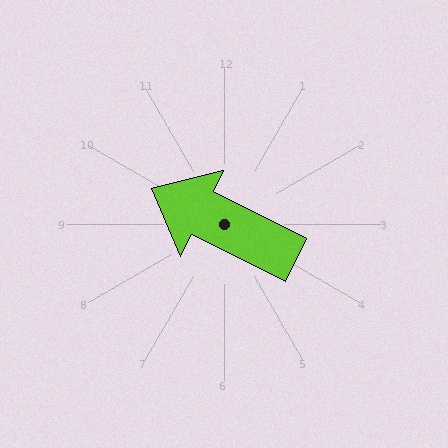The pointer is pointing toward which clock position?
Roughly 10 o'clock.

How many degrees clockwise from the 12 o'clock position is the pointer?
Approximately 297 degrees.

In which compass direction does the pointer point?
Northwest.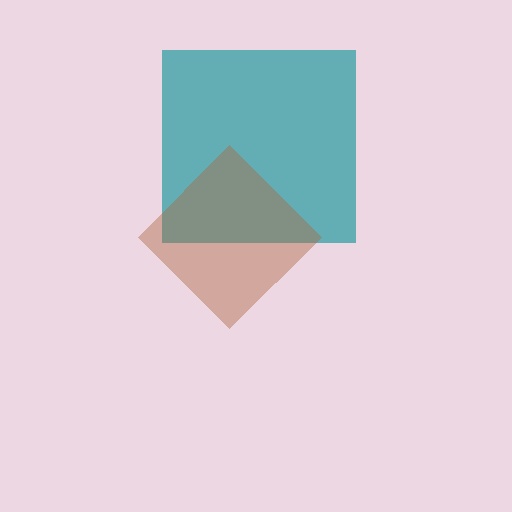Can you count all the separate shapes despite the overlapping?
Yes, there are 2 separate shapes.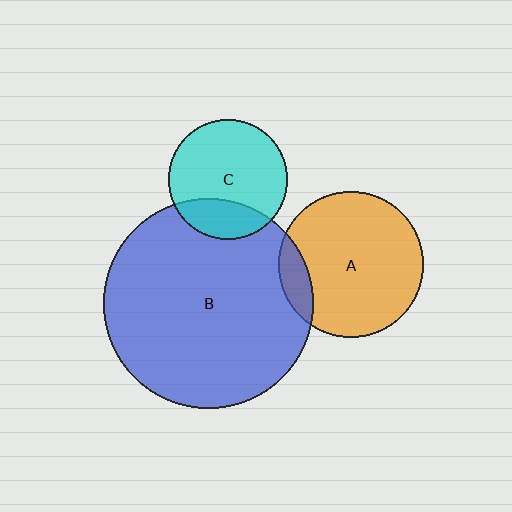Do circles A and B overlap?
Yes.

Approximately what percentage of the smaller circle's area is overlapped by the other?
Approximately 10%.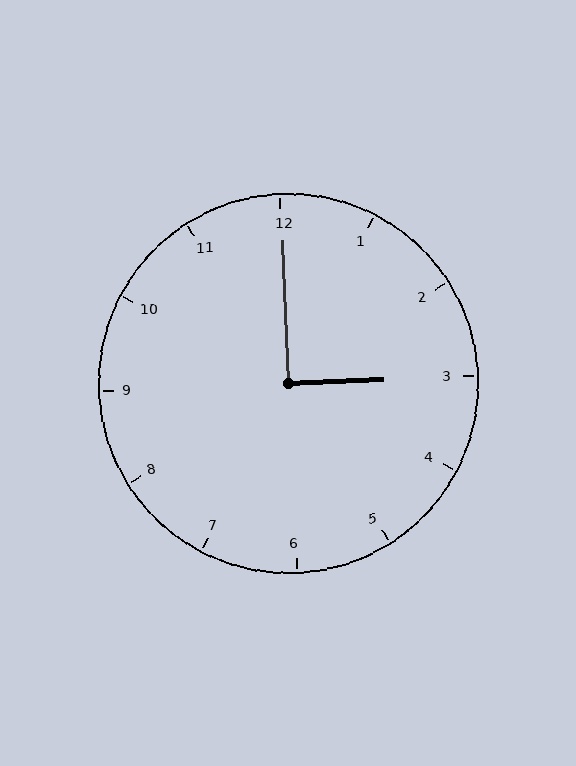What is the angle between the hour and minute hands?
Approximately 90 degrees.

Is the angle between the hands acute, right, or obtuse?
It is right.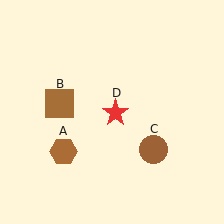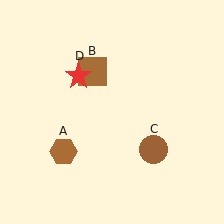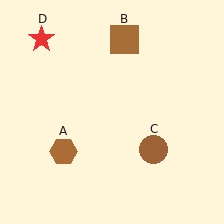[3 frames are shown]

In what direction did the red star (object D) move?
The red star (object D) moved up and to the left.